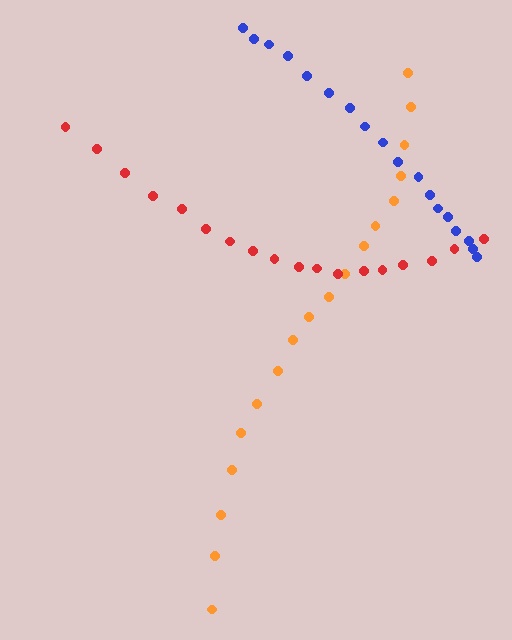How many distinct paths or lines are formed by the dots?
There are 3 distinct paths.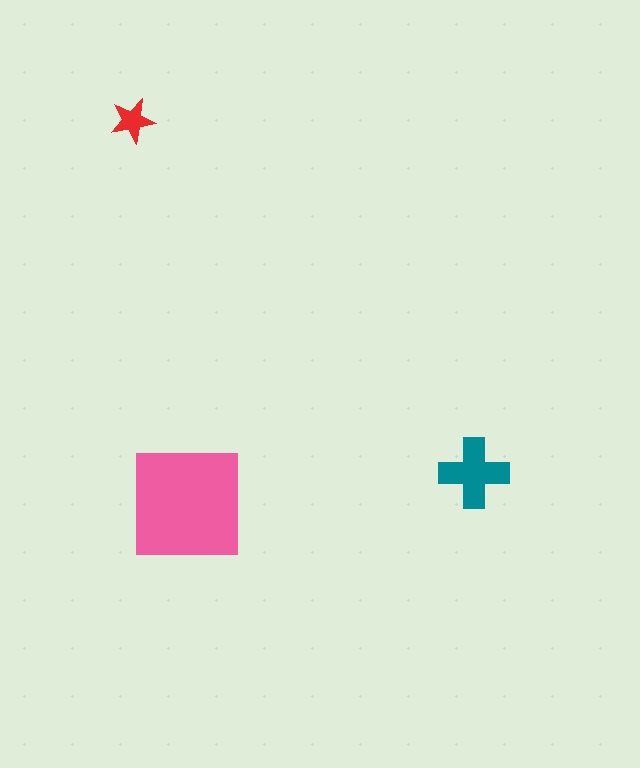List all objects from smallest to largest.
The red star, the teal cross, the pink square.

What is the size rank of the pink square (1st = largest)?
1st.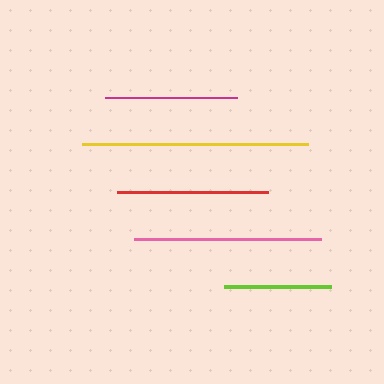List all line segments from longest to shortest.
From longest to shortest: yellow, pink, red, magenta, lime.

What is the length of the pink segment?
The pink segment is approximately 187 pixels long.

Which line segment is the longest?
The yellow line is the longest at approximately 226 pixels.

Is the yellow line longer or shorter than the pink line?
The yellow line is longer than the pink line.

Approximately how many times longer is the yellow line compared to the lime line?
The yellow line is approximately 2.1 times the length of the lime line.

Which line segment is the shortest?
The lime line is the shortest at approximately 107 pixels.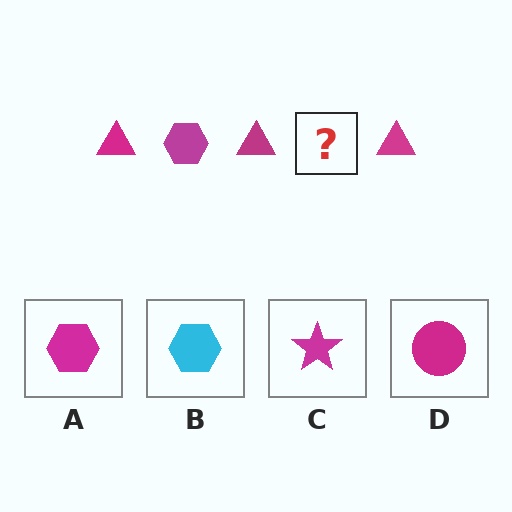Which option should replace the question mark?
Option A.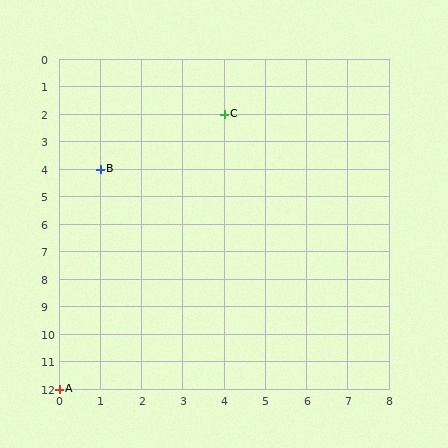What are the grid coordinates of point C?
Point C is at grid coordinates (4, 2).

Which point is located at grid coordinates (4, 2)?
Point C is at (4, 2).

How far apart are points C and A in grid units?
Points C and A are 4 columns and 10 rows apart (about 10.8 grid units diagonally).